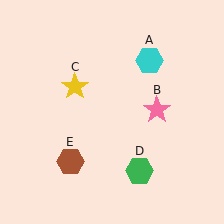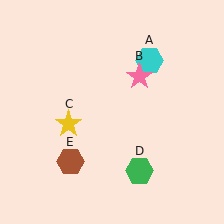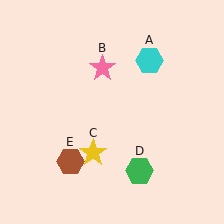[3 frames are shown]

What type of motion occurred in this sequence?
The pink star (object B), yellow star (object C) rotated counterclockwise around the center of the scene.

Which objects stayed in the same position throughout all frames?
Cyan hexagon (object A) and green hexagon (object D) and brown hexagon (object E) remained stationary.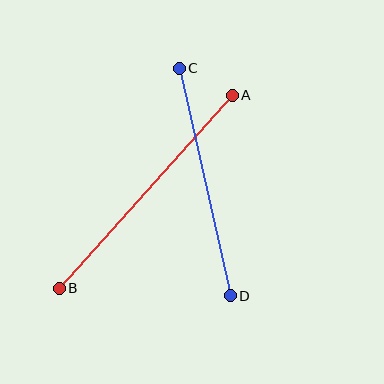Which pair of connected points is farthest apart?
Points A and B are farthest apart.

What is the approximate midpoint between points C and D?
The midpoint is at approximately (205, 182) pixels.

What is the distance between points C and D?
The distance is approximately 233 pixels.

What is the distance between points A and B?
The distance is approximately 259 pixels.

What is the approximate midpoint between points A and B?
The midpoint is at approximately (146, 192) pixels.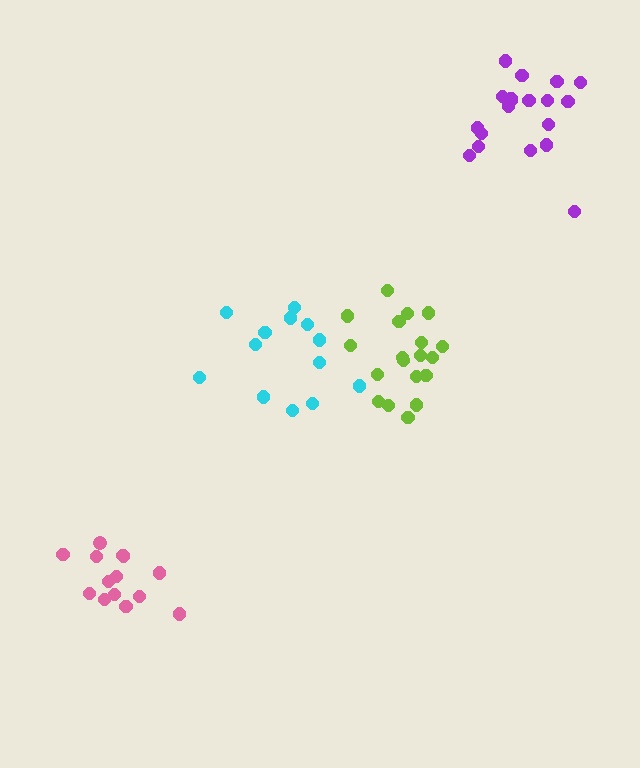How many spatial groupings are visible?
There are 4 spatial groupings.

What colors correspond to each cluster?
The clusters are colored: pink, purple, lime, cyan.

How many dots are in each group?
Group 1: 14 dots, Group 2: 19 dots, Group 3: 19 dots, Group 4: 14 dots (66 total).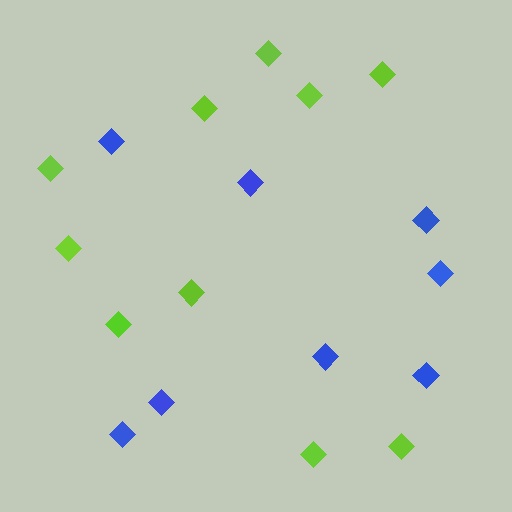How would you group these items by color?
There are 2 groups: one group of blue diamonds (8) and one group of lime diamonds (10).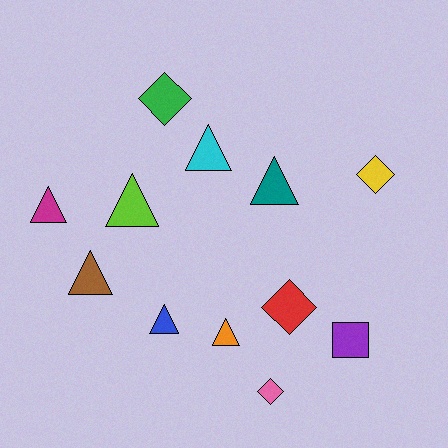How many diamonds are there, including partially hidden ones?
There are 4 diamonds.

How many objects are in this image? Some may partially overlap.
There are 12 objects.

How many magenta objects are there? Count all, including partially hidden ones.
There is 1 magenta object.